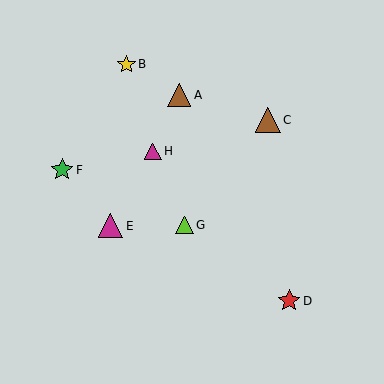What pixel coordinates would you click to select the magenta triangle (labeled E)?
Click at (111, 226) to select the magenta triangle E.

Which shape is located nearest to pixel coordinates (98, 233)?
The magenta triangle (labeled E) at (111, 226) is nearest to that location.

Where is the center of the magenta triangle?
The center of the magenta triangle is at (153, 151).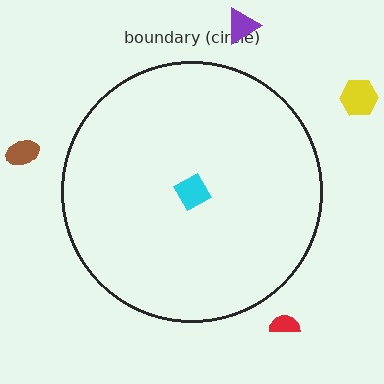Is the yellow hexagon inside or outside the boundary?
Outside.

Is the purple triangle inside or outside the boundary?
Outside.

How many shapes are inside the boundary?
1 inside, 4 outside.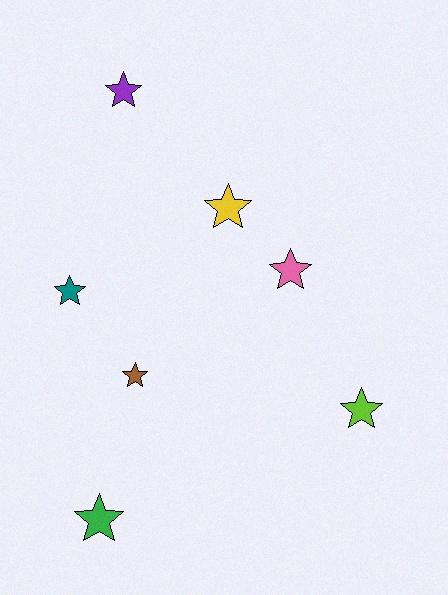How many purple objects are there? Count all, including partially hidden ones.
There is 1 purple object.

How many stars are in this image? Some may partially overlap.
There are 7 stars.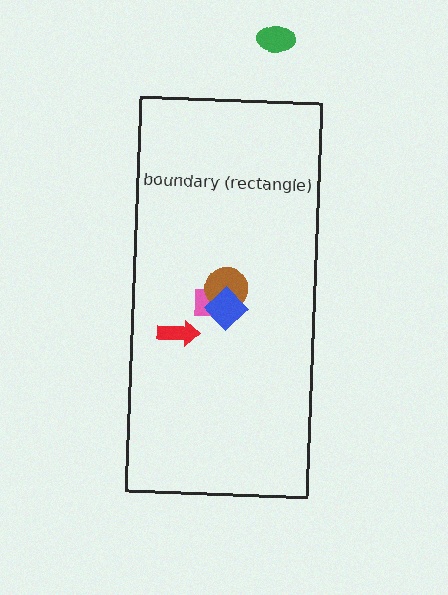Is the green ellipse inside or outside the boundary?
Outside.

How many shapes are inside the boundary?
4 inside, 1 outside.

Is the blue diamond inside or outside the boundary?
Inside.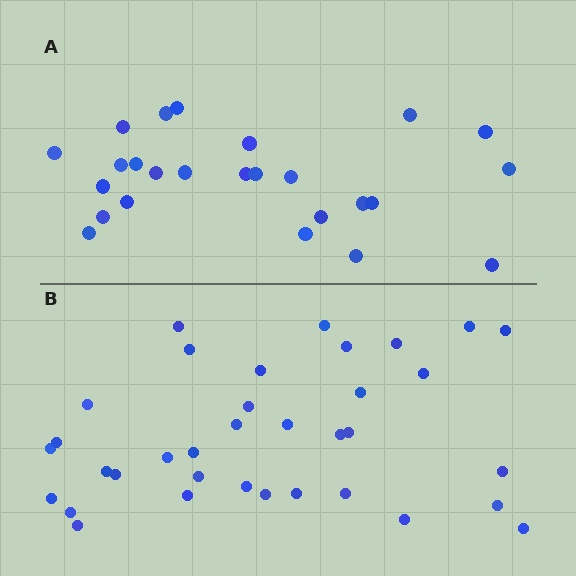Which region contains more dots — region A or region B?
Region B (the bottom region) has more dots.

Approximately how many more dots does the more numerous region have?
Region B has roughly 10 or so more dots than region A.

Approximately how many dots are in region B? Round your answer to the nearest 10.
About 40 dots. (The exact count is 35, which rounds to 40.)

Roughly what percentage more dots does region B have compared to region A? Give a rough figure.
About 40% more.